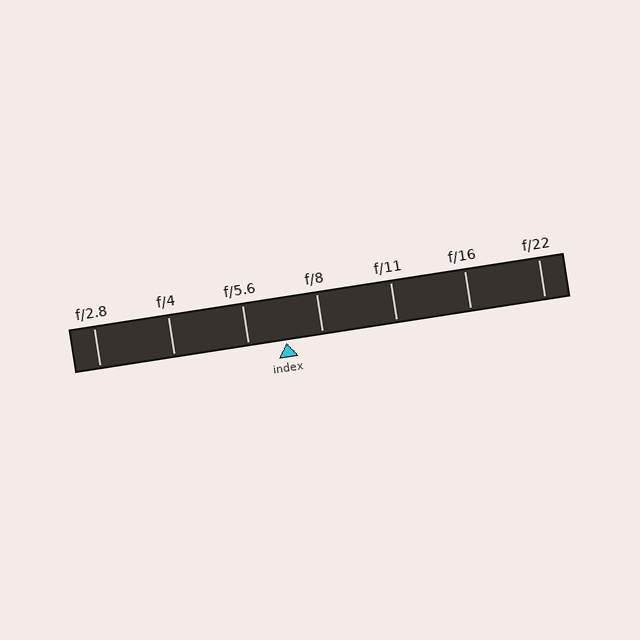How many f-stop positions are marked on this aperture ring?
There are 7 f-stop positions marked.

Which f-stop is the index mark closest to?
The index mark is closest to f/8.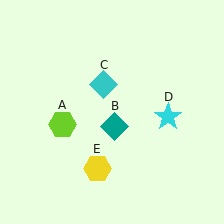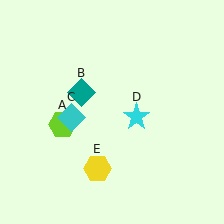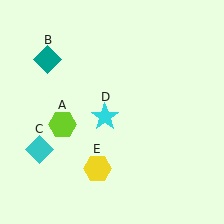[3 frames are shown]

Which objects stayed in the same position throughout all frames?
Lime hexagon (object A) and yellow hexagon (object E) remained stationary.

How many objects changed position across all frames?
3 objects changed position: teal diamond (object B), cyan diamond (object C), cyan star (object D).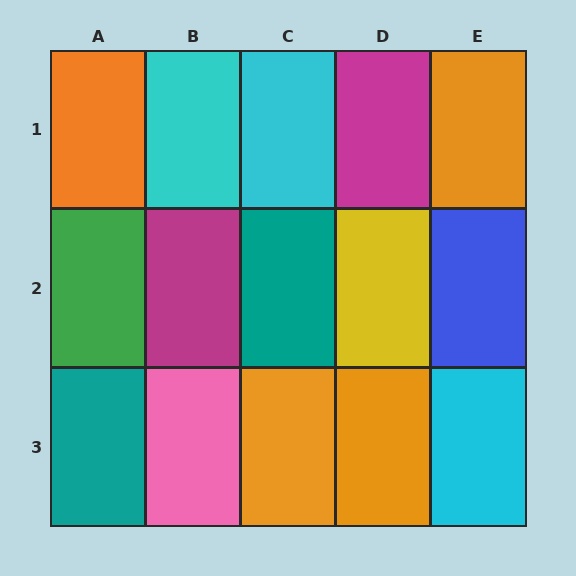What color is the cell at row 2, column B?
Magenta.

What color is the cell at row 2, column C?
Teal.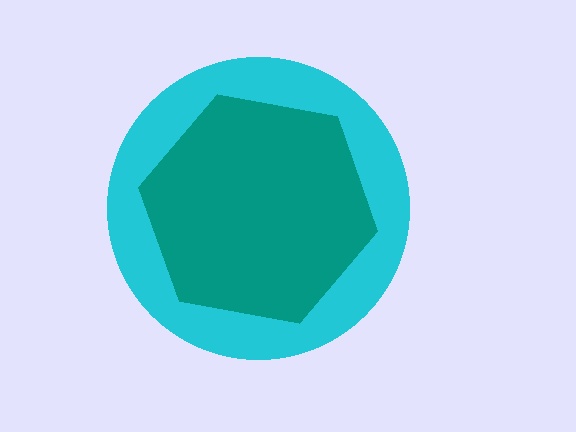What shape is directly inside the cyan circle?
The teal hexagon.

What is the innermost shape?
The teal hexagon.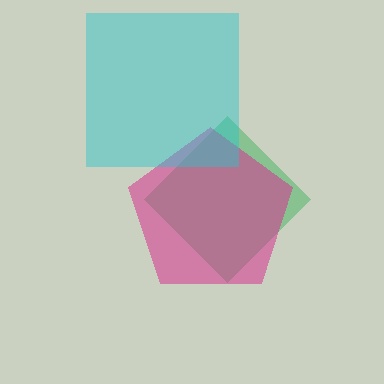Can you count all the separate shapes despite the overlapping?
Yes, there are 3 separate shapes.